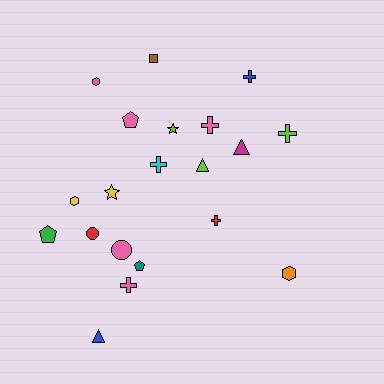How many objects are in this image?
There are 20 objects.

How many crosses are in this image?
There are 6 crosses.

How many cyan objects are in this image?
There is 1 cyan object.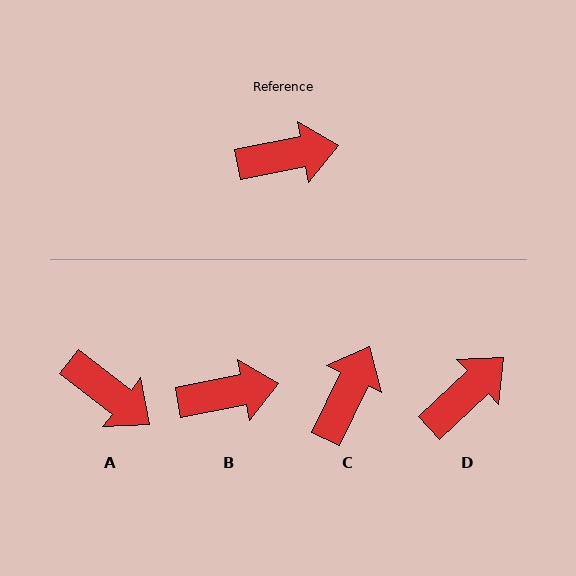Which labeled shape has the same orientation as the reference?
B.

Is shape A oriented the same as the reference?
No, it is off by about 49 degrees.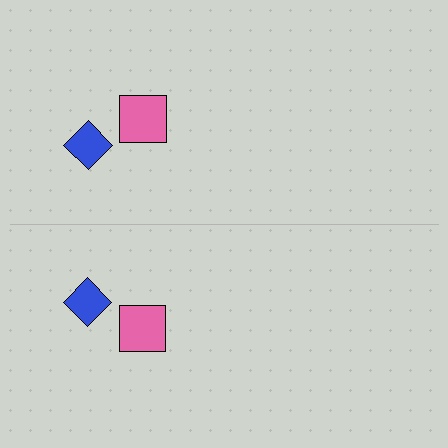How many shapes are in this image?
There are 4 shapes in this image.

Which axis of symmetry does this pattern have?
The pattern has a horizontal axis of symmetry running through the center of the image.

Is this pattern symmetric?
Yes, this pattern has bilateral (reflection) symmetry.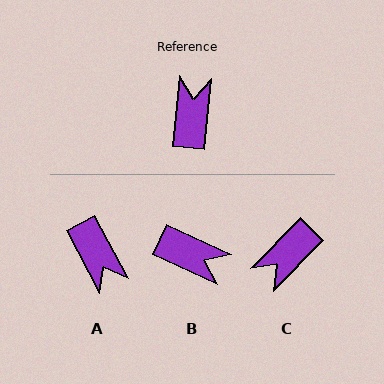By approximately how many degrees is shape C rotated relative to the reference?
Approximately 141 degrees counter-clockwise.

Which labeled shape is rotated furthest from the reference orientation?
A, about 147 degrees away.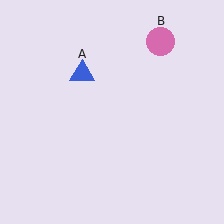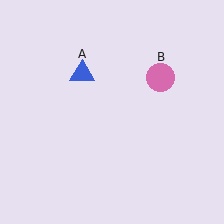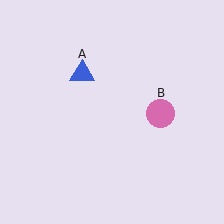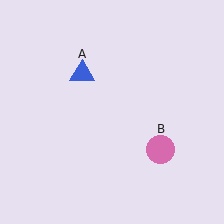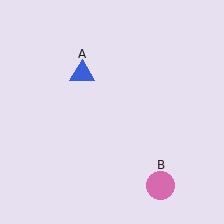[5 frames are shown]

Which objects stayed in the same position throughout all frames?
Blue triangle (object A) remained stationary.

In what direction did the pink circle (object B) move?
The pink circle (object B) moved down.